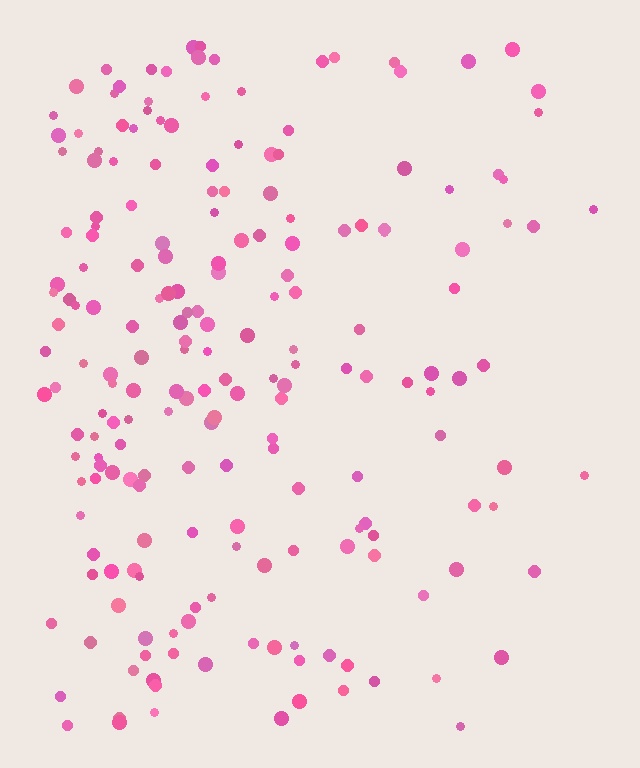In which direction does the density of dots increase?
From right to left, with the left side densest.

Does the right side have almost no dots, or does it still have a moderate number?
Still a moderate number, just noticeably fewer than the left.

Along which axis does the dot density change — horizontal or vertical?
Horizontal.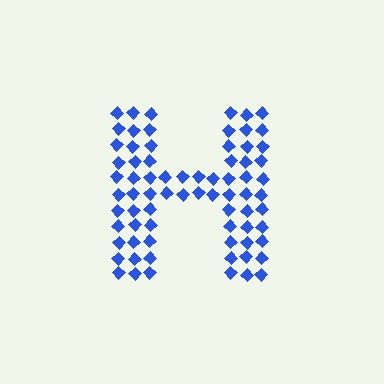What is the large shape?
The large shape is the letter H.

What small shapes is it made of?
It is made of small diamonds.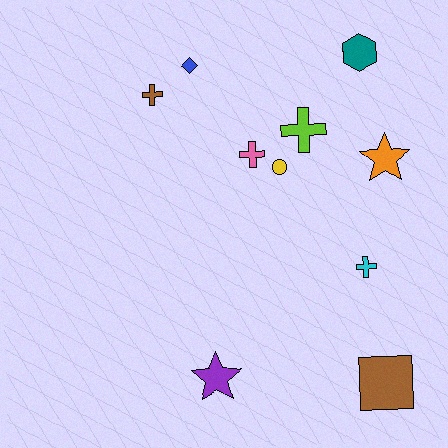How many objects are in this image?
There are 10 objects.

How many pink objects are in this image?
There is 1 pink object.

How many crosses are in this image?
There are 4 crosses.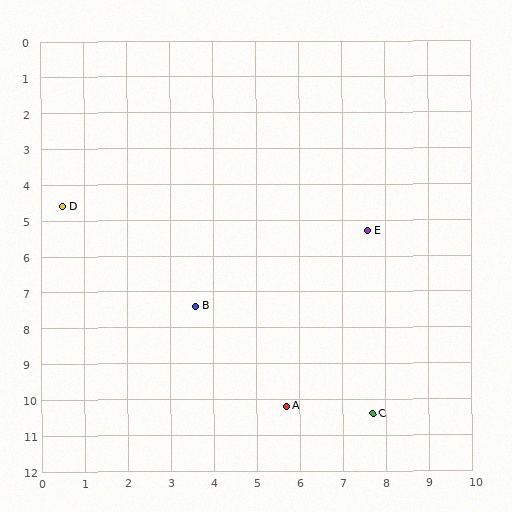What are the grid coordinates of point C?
Point C is at approximately (7.7, 10.4).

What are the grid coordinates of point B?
Point B is at approximately (3.6, 7.4).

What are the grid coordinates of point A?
Point A is at approximately (5.7, 10.2).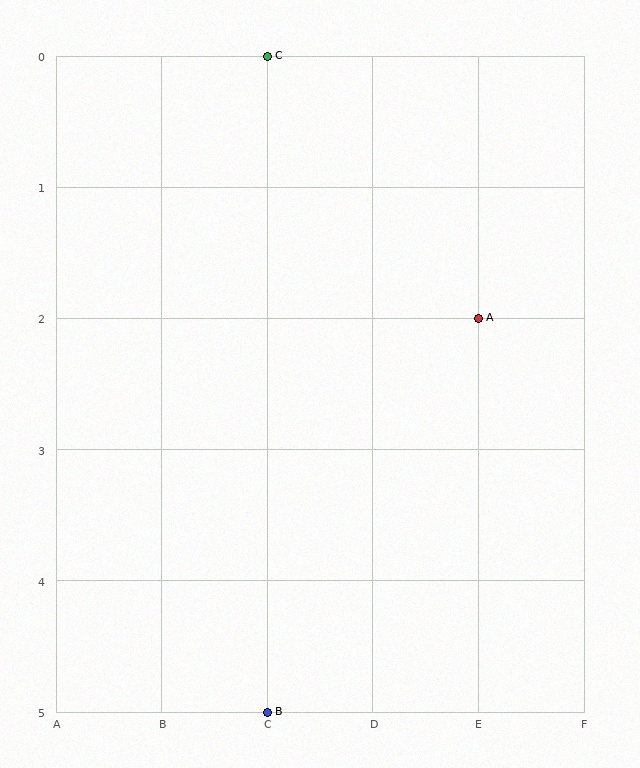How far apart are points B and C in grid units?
Points B and C are 5 rows apart.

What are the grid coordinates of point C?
Point C is at grid coordinates (C, 0).